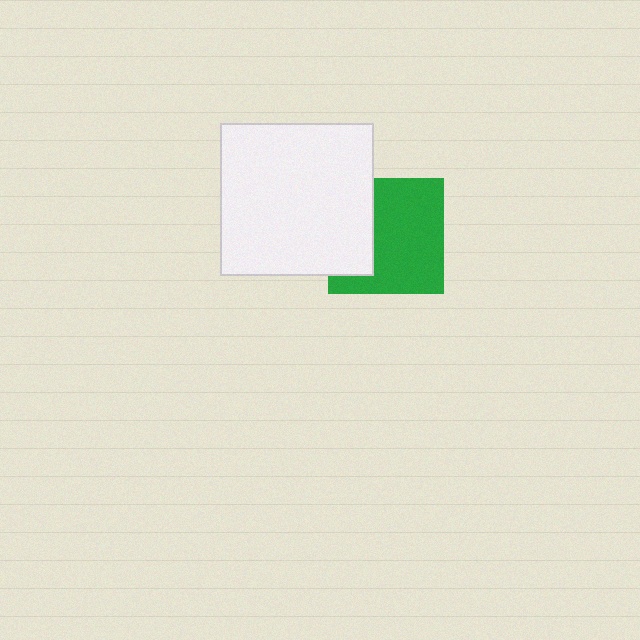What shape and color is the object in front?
The object in front is a white square.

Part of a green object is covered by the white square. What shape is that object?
It is a square.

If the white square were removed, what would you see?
You would see the complete green square.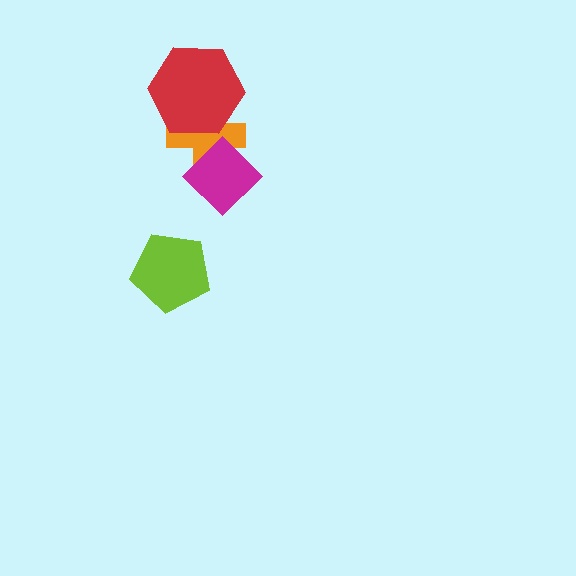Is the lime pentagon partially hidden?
No, no other shape covers it.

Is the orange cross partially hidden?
Yes, it is partially covered by another shape.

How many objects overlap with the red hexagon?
1 object overlaps with the red hexagon.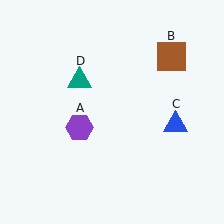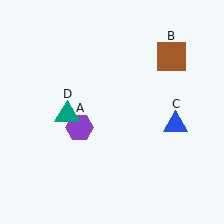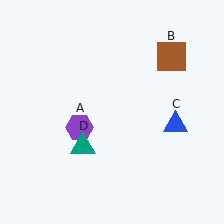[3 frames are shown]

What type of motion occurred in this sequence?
The teal triangle (object D) rotated counterclockwise around the center of the scene.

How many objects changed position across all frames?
1 object changed position: teal triangle (object D).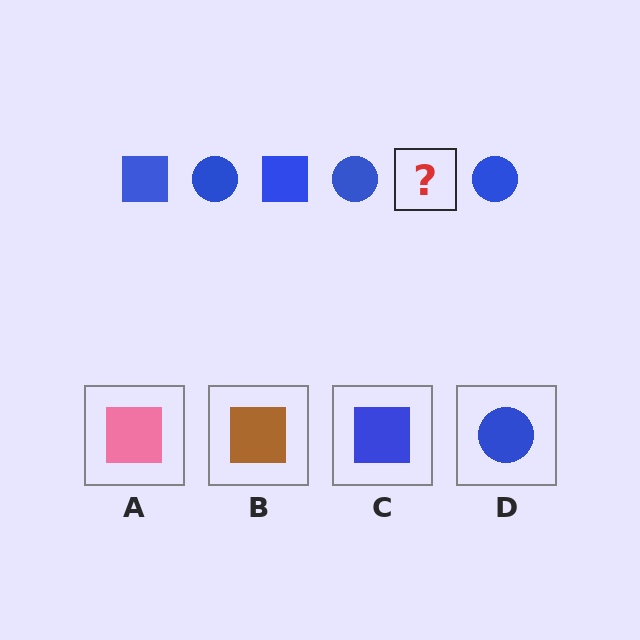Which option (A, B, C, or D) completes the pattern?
C.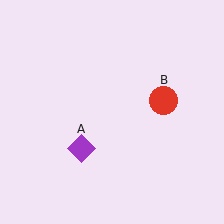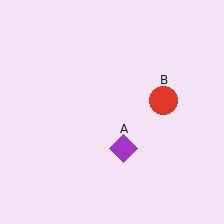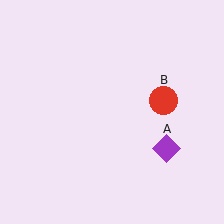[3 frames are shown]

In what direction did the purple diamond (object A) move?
The purple diamond (object A) moved right.